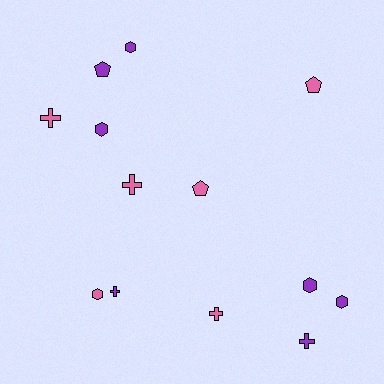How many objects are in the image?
There are 13 objects.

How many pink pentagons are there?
There are 2 pink pentagons.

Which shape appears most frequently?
Cross, with 5 objects.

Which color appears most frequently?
Purple, with 7 objects.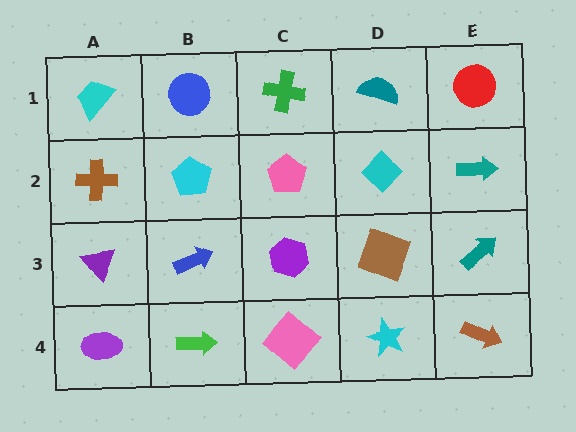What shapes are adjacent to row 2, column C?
A green cross (row 1, column C), a purple hexagon (row 3, column C), a cyan pentagon (row 2, column B), a cyan diamond (row 2, column D).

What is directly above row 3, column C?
A pink pentagon.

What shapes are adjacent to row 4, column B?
A blue arrow (row 3, column B), a purple ellipse (row 4, column A), a pink diamond (row 4, column C).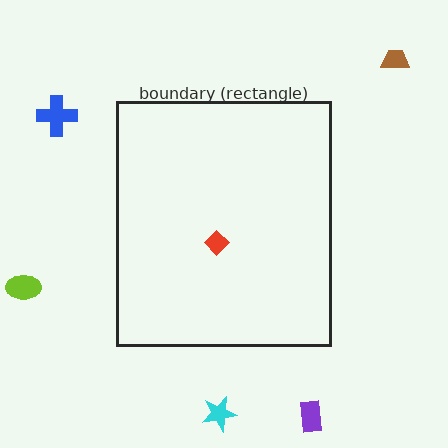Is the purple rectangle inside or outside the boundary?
Outside.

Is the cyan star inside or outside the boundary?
Outside.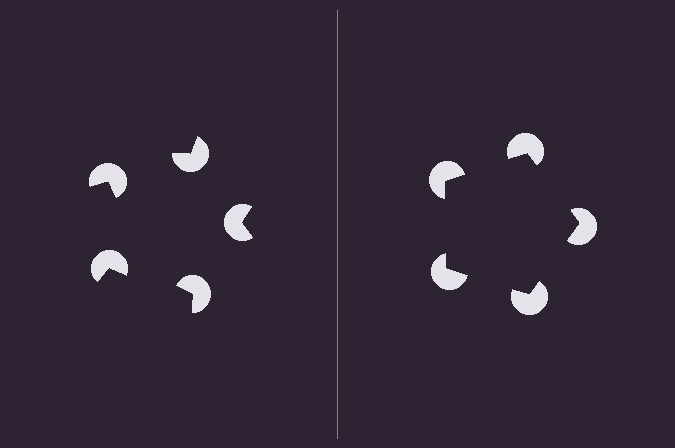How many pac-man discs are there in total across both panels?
10 — 5 on each side.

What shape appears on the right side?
An illusory pentagon.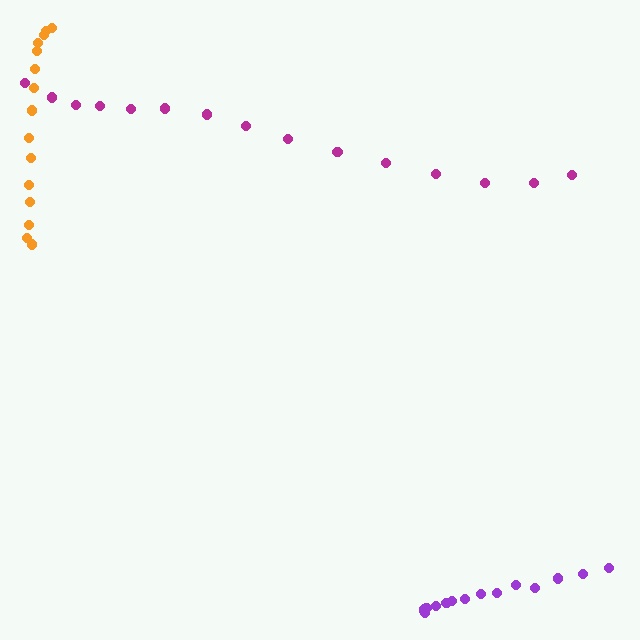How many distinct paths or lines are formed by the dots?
There are 3 distinct paths.